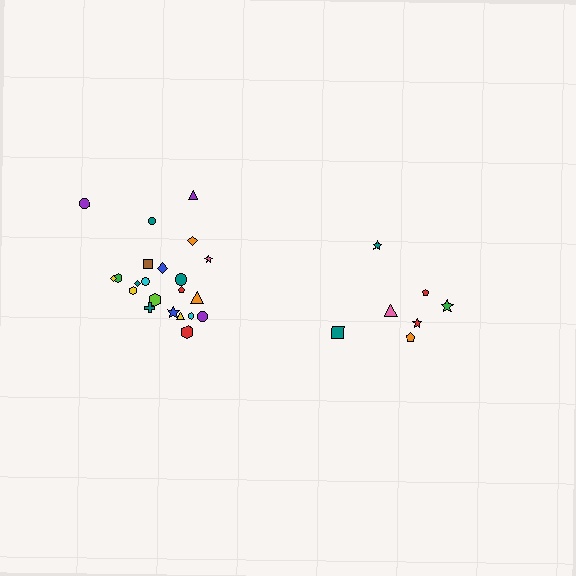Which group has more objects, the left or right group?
The left group.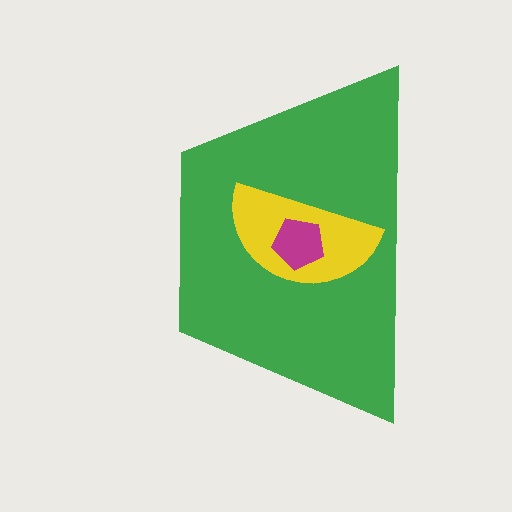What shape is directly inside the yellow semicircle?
The magenta pentagon.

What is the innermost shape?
The magenta pentagon.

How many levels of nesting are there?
3.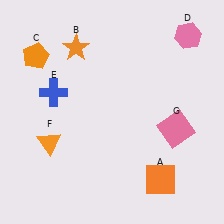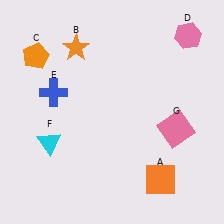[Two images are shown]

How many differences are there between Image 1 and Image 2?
There is 1 difference between the two images.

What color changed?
The triangle (F) changed from orange in Image 1 to cyan in Image 2.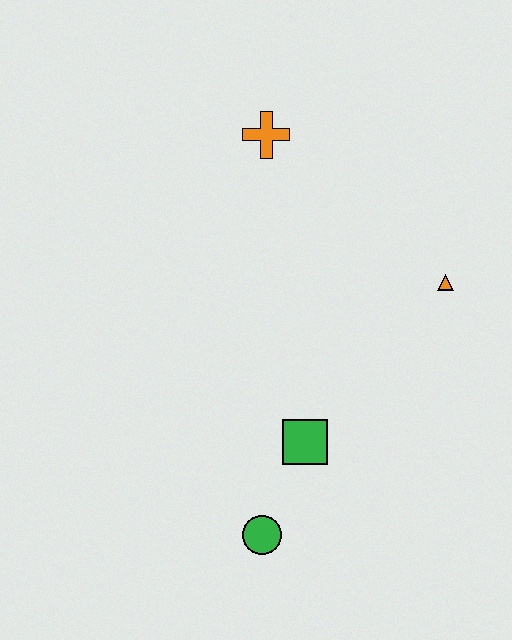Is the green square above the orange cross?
No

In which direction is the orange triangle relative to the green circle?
The orange triangle is above the green circle.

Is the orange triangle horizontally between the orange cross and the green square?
No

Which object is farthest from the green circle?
The orange cross is farthest from the green circle.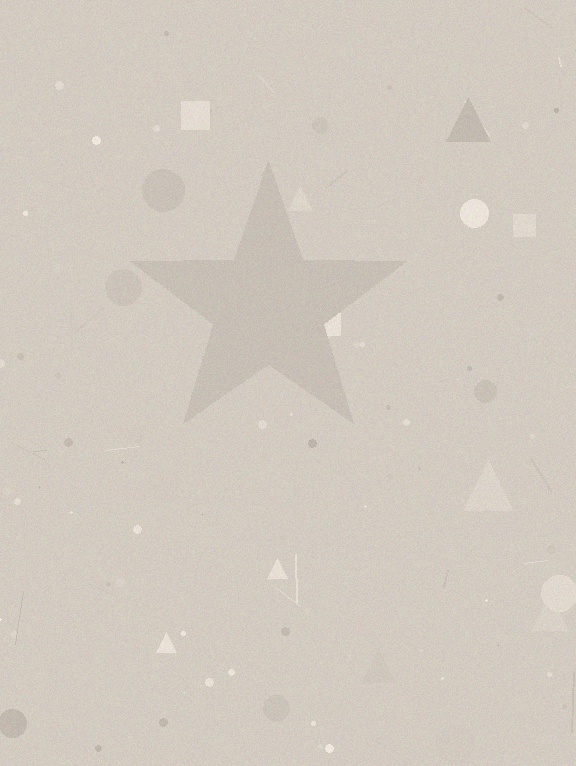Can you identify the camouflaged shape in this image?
The camouflaged shape is a star.